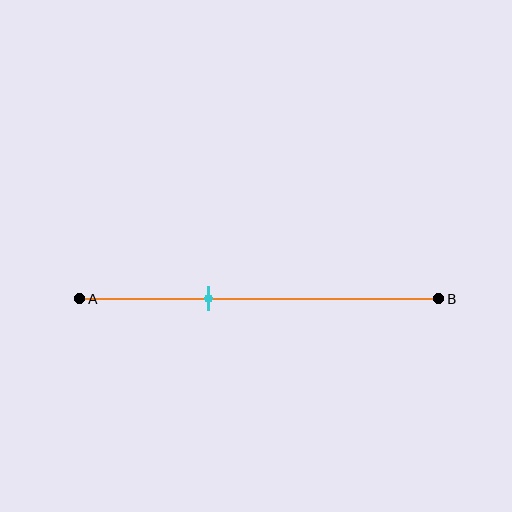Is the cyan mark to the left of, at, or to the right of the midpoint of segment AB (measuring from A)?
The cyan mark is to the left of the midpoint of segment AB.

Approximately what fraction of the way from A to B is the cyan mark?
The cyan mark is approximately 35% of the way from A to B.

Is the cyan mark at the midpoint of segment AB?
No, the mark is at about 35% from A, not at the 50% midpoint.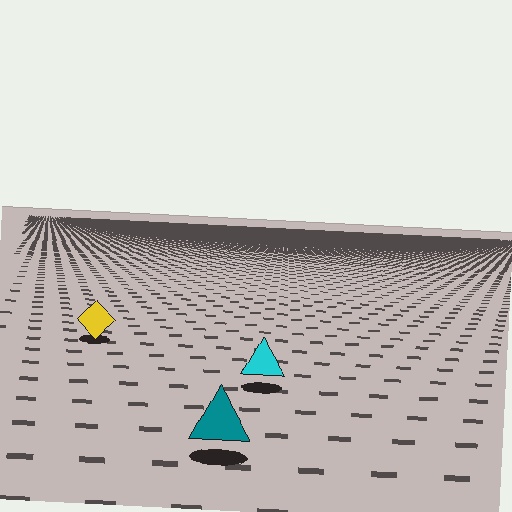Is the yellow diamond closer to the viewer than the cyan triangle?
No. The cyan triangle is closer — you can tell from the texture gradient: the ground texture is coarser near it.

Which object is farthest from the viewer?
The yellow diamond is farthest from the viewer. It appears smaller and the ground texture around it is denser.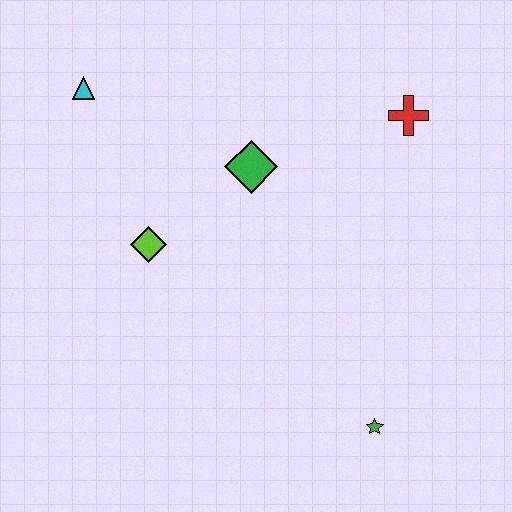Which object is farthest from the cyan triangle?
The green star is farthest from the cyan triangle.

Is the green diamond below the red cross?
Yes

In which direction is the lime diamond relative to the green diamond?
The lime diamond is to the left of the green diamond.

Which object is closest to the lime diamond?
The green diamond is closest to the lime diamond.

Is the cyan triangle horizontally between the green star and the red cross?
No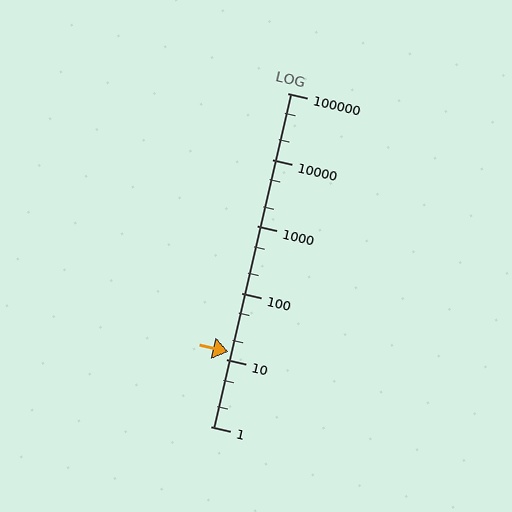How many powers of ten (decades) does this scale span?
The scale spans 5 decades, from 1 to 100000.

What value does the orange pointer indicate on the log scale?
The pointer indicates approximately 13.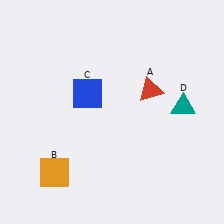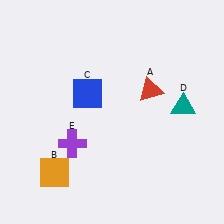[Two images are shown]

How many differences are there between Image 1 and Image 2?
There is 1 difference between the two images.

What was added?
A purple cross (E) was added in Image 2.